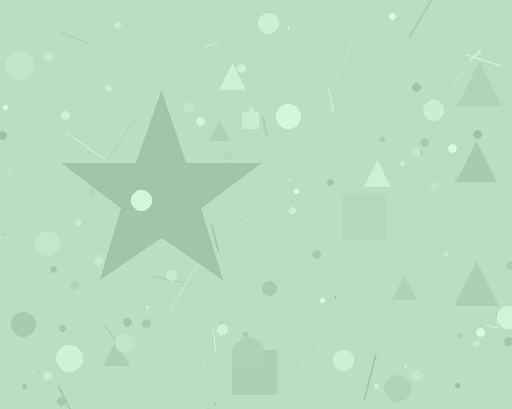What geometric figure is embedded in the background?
A star is embedded in the background.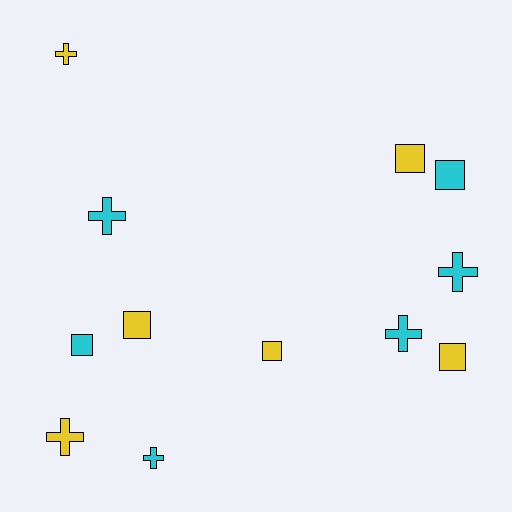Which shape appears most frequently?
Cross, with 6 objects.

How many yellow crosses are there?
There are 2 yellow crosses.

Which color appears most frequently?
Cyan, with 6 objects.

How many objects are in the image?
There are 12 objects.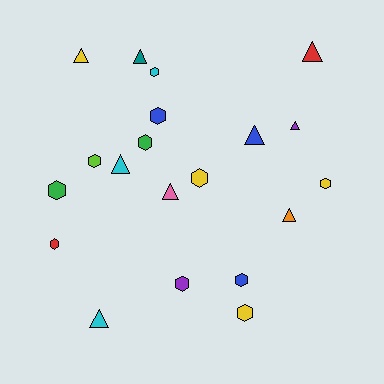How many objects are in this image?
There are 20 objects.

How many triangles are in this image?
There are 9 triangles.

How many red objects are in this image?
There are 2 red objects.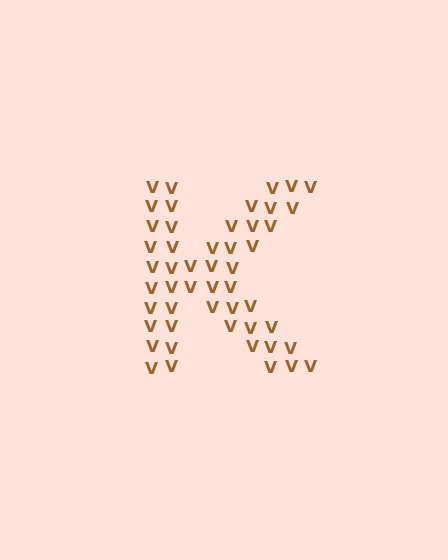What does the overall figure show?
The overall figure shows the letter K.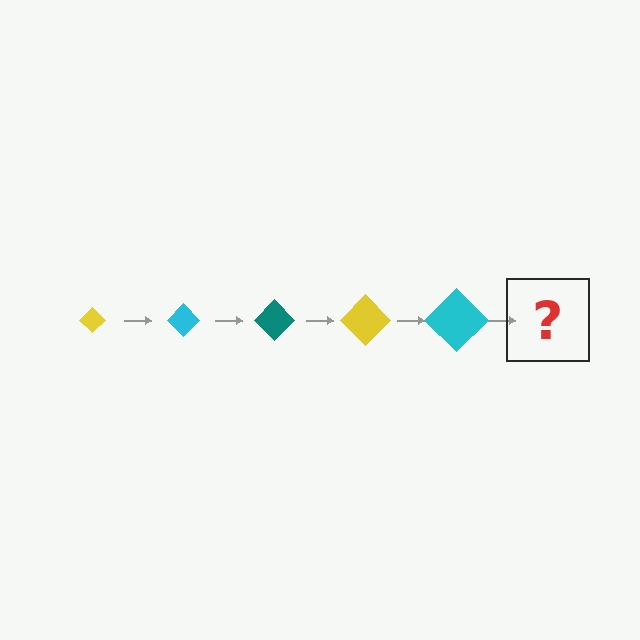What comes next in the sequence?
The next element should be a teal diamond, larger than the previous one.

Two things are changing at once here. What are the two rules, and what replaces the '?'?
The two rules are that the diamond grows larger each step and the color cycles through yellow, cyan, and teal. The '?' should be a teal diamond, larger than the previous one.